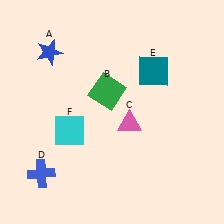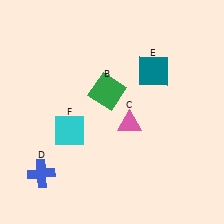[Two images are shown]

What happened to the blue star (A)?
The blue star (A) was removed in Image 2. It was in the top-left area of Image 1.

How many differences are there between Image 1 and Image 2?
There is 1 difference between the two images.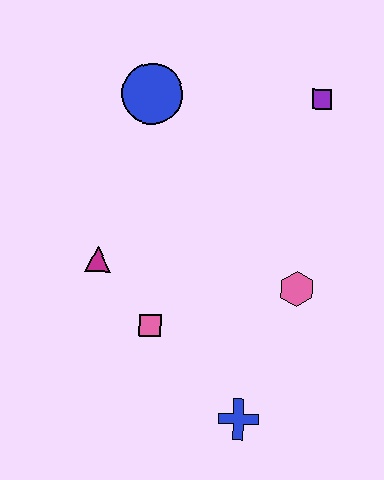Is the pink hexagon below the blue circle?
Yes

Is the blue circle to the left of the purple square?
Yes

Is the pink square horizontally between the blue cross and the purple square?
No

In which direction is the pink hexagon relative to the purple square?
The pink hexagon is below the purple square.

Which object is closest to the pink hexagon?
The blue cross is closest to the pink hexagon.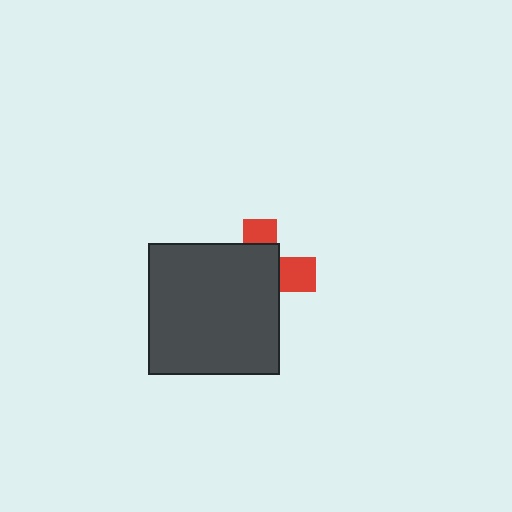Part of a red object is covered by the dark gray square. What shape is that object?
It is a cross.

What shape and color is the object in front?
The object in front is a dark gray square.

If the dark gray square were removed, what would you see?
You would see the complete red cross.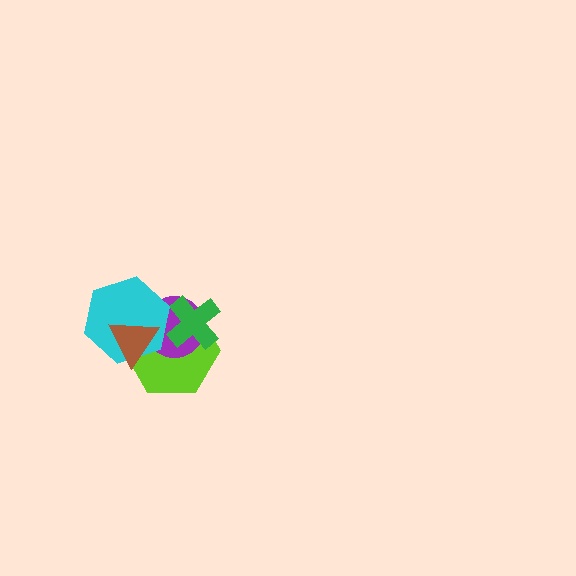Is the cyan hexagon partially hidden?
Yes, it is partially covered by another shape.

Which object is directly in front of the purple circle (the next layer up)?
The green cross is directly in front of the purple circle.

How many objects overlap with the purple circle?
4 objects overlap with the purple circle.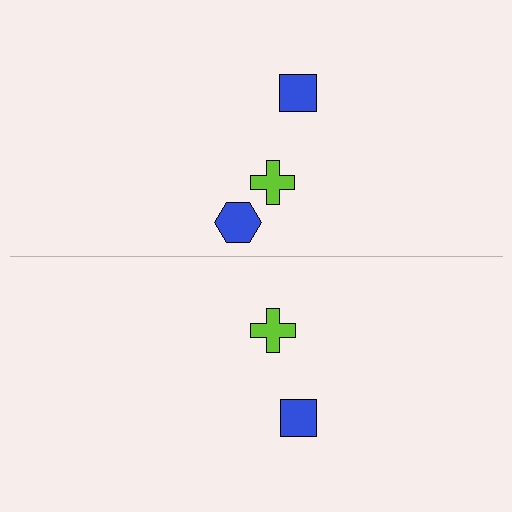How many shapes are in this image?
There are 5 shapes in this image.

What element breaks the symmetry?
A blue hexagon is missing from the bottom side.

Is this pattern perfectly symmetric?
No, the pattern is not perfectly symmetric. A blue hexagon is missing from the bottom side.